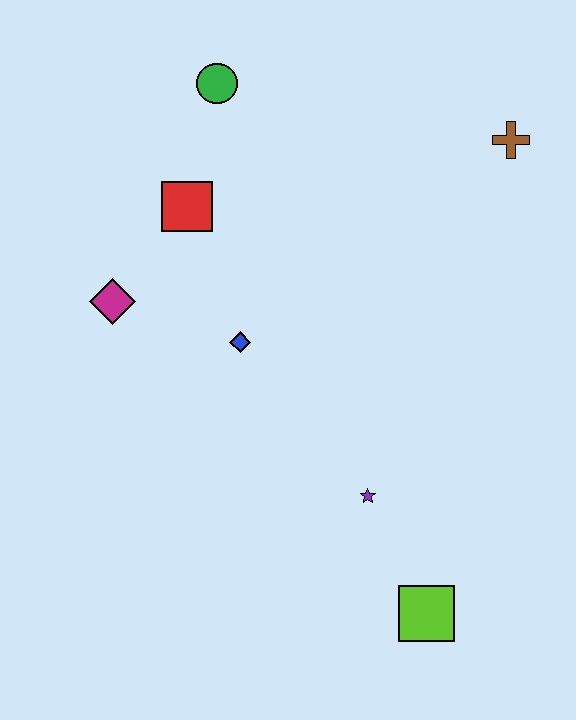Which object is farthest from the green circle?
The lime square is farthest from the green circle.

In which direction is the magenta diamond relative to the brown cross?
The magenta diamond is to the left of the brown cross.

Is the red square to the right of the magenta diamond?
Yes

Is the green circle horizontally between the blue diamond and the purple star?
No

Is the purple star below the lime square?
No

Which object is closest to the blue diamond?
The magenta diamond is closest to the blue diamond.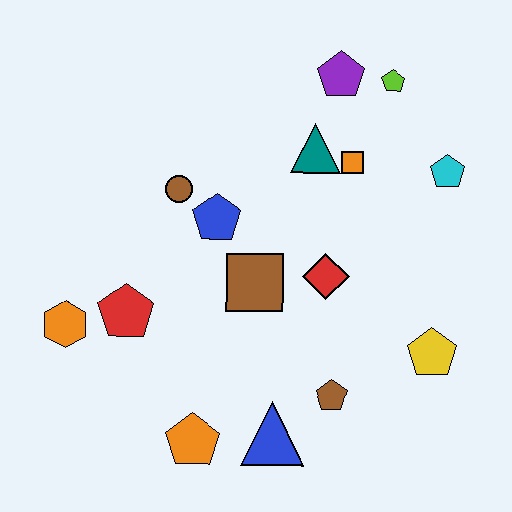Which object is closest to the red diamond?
The brown square is closest to the red diamond.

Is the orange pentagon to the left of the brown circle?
No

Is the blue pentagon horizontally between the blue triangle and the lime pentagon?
No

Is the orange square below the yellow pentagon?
No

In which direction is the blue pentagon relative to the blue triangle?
The blue pentagon is above the blue triangle.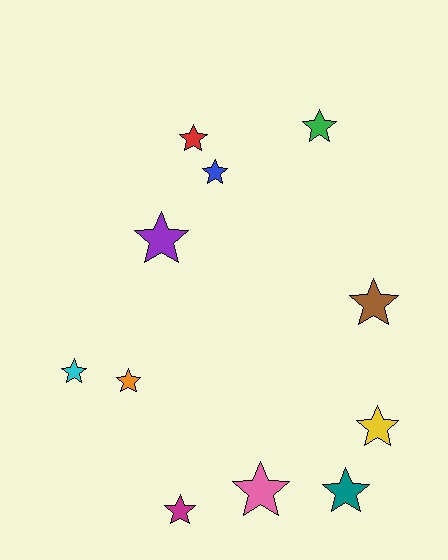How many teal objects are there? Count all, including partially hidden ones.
There is 1 teal object.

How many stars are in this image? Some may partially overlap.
There are 11 stars.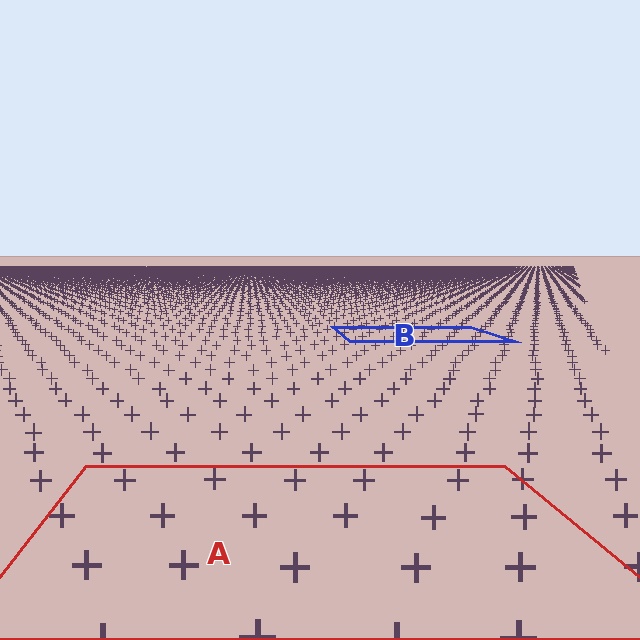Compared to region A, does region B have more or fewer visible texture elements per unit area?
Region B has more texture elements per unit area — they are packed more densely because it is farther away.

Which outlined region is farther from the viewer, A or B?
Region B is farther from the viewer — the texture elements inside it appear smaller and more densely packed.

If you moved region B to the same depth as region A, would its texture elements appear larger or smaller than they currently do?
They would appear larger. At a closer depth, the same texture elements are projected at a bigger on-screen size.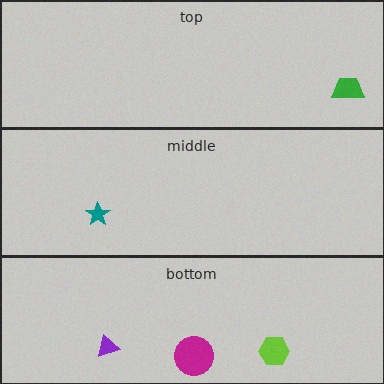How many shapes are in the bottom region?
3.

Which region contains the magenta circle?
The bottom region.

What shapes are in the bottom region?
The magenta circle, the lime hexagon, the purple triangle.